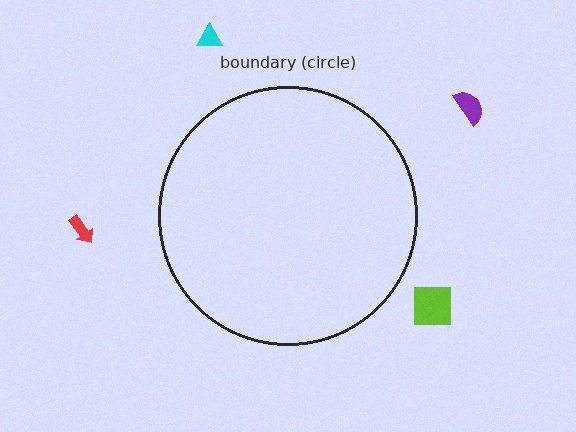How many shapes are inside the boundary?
0 inside, 4 outside.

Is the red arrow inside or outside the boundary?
Outside.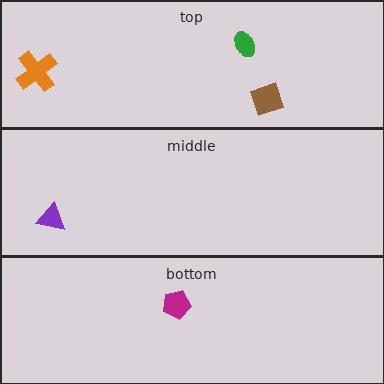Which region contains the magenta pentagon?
The bottom region.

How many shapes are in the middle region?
1.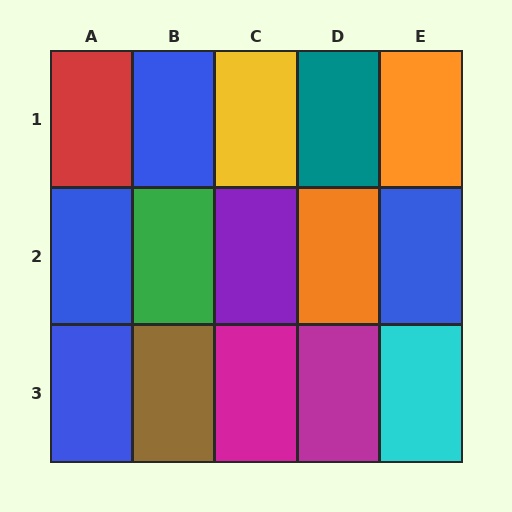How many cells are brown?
1 cell is brown.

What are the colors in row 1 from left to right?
Red, blue, yellow, teal, orange.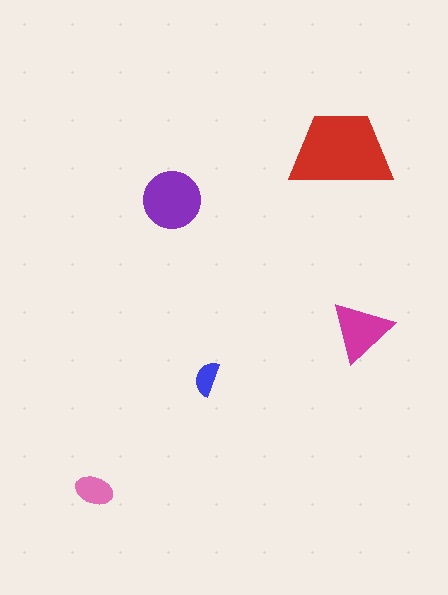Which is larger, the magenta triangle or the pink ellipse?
The magenta triangle.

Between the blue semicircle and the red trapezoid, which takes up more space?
The red trapezoid.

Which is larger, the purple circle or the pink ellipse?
The purple circle.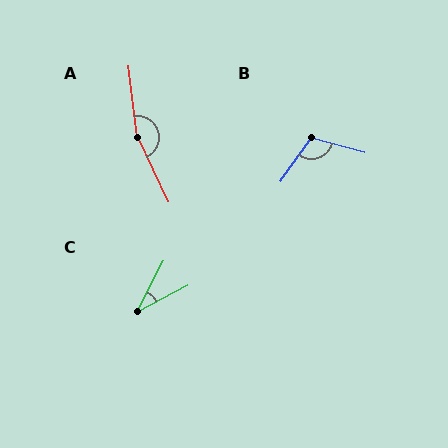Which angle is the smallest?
C, at approximately 35 degrees.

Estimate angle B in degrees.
Approximately 110 degrees.